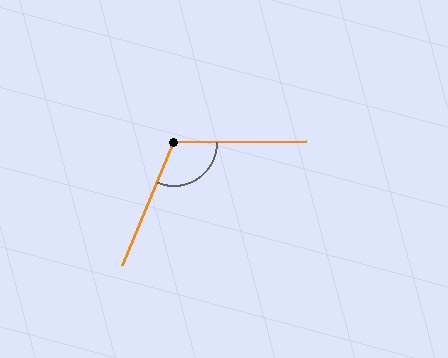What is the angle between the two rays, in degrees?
Approximately 113 degrees.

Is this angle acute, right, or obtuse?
It is obtuse.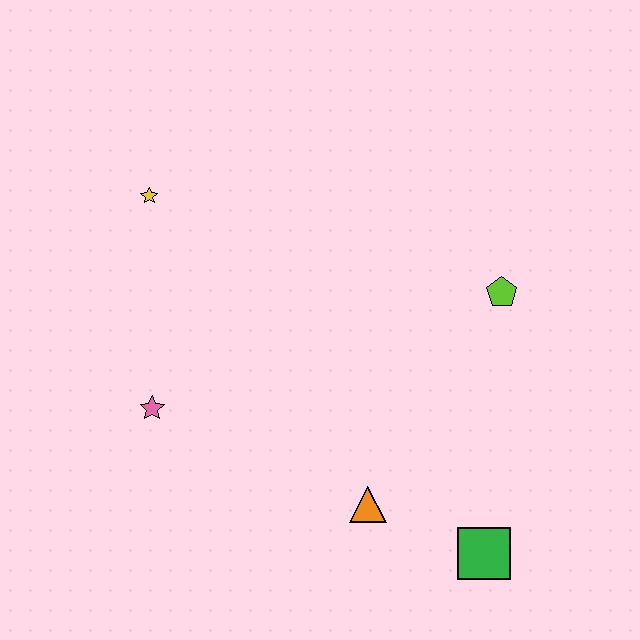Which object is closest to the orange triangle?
The green square is closest to the orange triangle.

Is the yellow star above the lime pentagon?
Yes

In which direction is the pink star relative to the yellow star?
The pink star is below the yellow star.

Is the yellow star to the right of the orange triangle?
No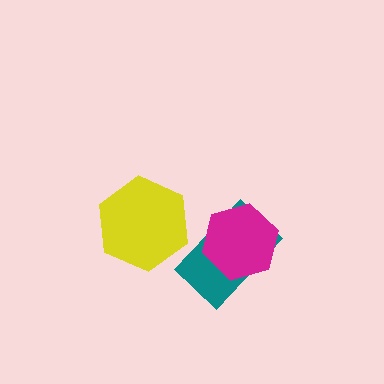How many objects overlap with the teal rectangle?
1 object overlaps with the teal rectangle.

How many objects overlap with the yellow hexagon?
0 objects overlap with the yellow hexagon.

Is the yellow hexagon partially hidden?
No, no other shape covers it.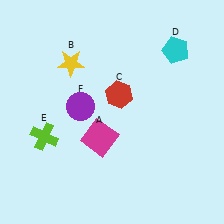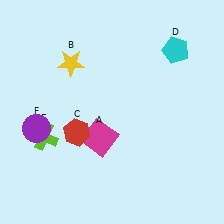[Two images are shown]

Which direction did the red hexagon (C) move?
The red hexagon (C) moved left.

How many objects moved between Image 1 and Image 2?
2 objects moved between the two images.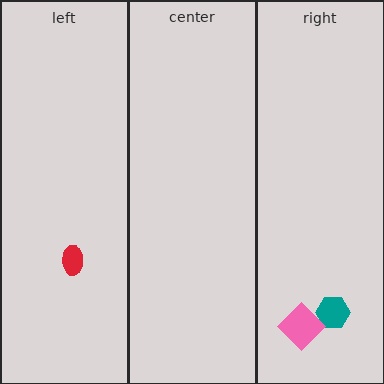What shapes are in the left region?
The red ellipse.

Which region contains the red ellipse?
The left region.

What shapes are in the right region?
The teal hexagon, the pink diamond.